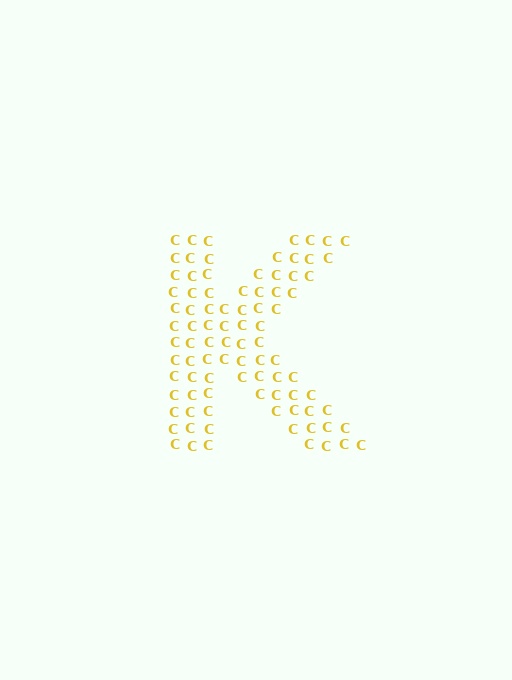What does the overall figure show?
The overall figure shows the letter K.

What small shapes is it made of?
It is made of small letter C's.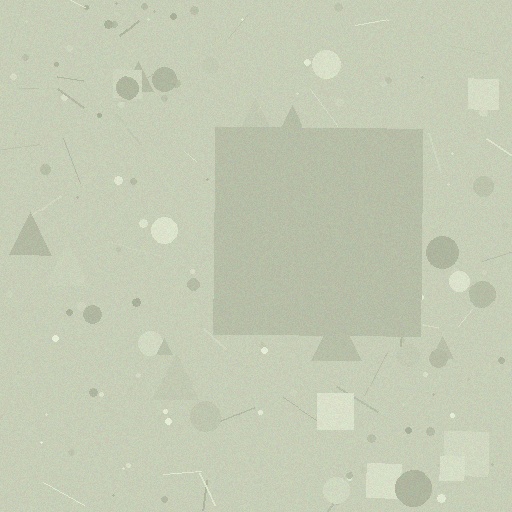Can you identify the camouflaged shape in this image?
The camouflaged shape is a square.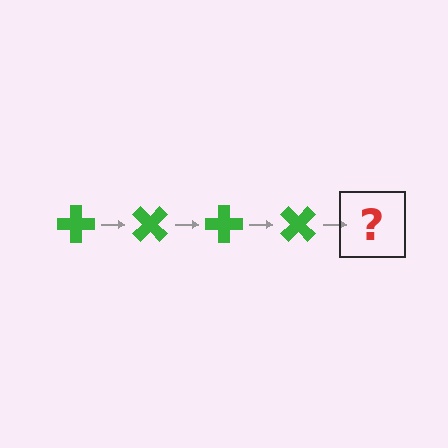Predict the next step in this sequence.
The next step is a green cross rotated 180 degrees.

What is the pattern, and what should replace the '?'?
The pattern is that the cross rotates 45 degrees each step. The '?' should be a green cross rotated 180 degrees.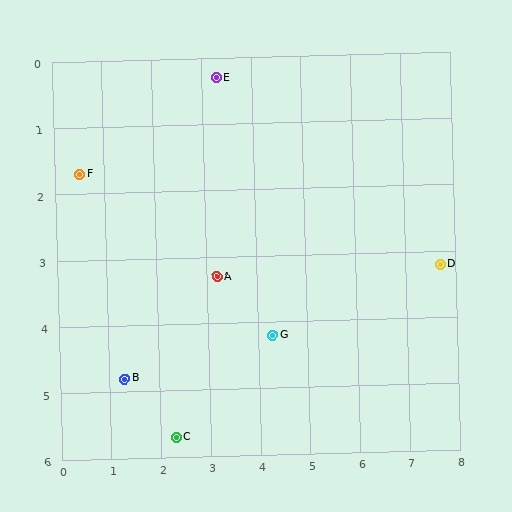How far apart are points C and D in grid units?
Points C and D are about 6.0 grid units apart.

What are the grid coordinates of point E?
Point E is at approximately (3.3, 0.3).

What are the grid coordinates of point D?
Point D is at approximately (7.7, 3.2).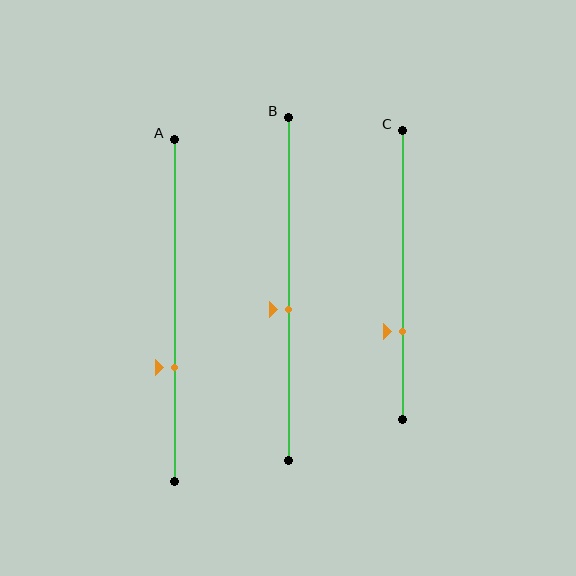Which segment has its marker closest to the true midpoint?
Segment B has its marker closest to the true midpoint.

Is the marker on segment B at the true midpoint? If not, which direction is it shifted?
No, the marker on segment B is shifted downward by about 6% of the segment length.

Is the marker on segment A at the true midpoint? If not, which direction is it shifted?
No, the marker on segment A is shifted downward by about 17% of the segment length.